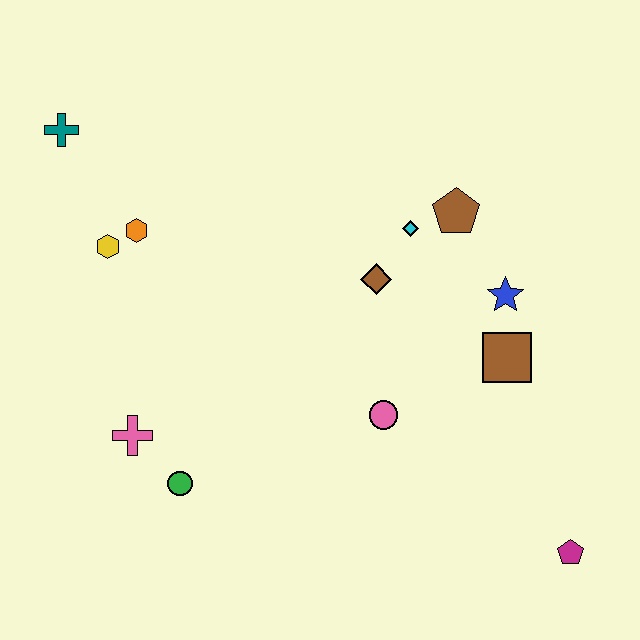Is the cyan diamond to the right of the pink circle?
Yes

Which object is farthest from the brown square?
The teal cross is farthest from the brown square.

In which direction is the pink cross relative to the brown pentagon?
The pink cross is to the left of the brown pentagon.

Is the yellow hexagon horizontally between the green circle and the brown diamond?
No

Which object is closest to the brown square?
The blue star is closest to the brown square.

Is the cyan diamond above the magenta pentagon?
Yes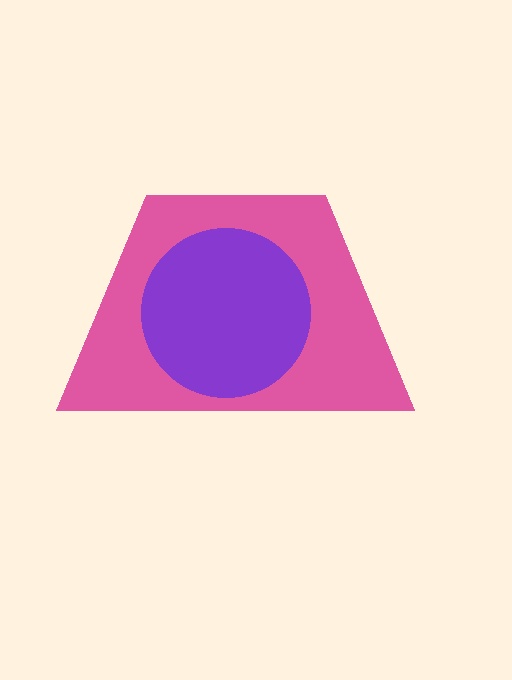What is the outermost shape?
The pink trapezoid.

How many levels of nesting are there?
2.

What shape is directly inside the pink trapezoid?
The purple circle.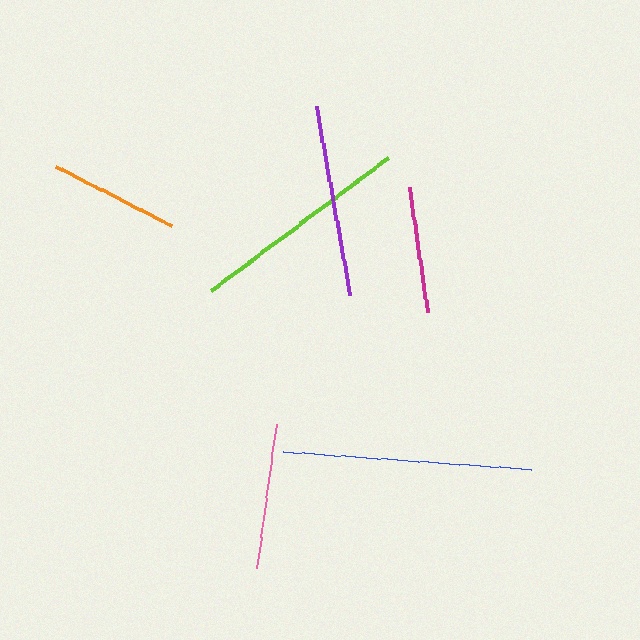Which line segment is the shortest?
The magenta line is the shortest at approximately 127 pixels.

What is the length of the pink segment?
The pink segment is approximately 144 pixels long.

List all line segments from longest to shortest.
From longest to shortest: blue, lime, purple, pink, orange, magenta.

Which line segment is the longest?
The blue line is the longest at approximately 248 pixels.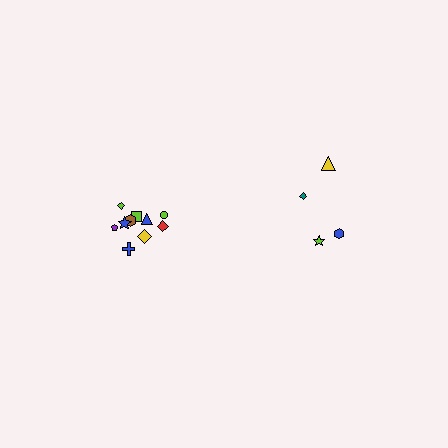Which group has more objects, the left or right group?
The left group.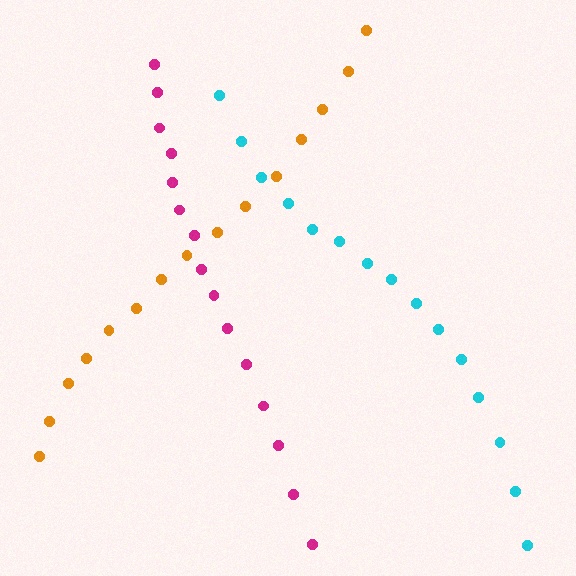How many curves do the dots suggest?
There are 3 distinct paths.